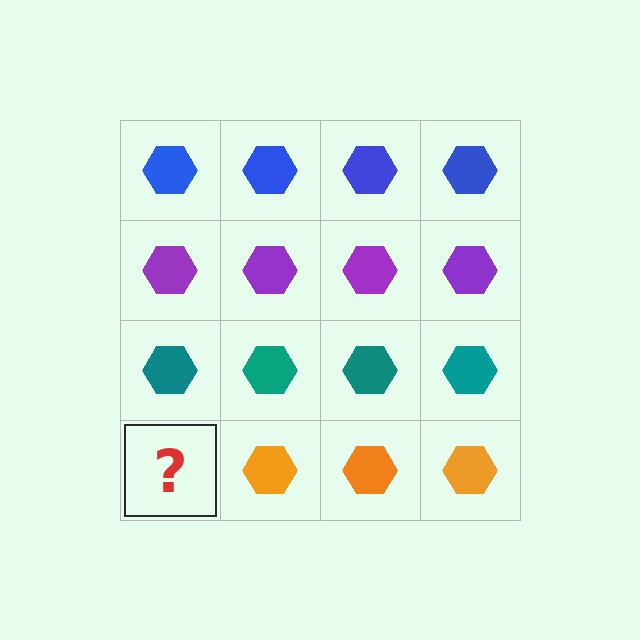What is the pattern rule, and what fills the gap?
The rule is that each row has a consistent color. The gap should be filled with an orange hexagon.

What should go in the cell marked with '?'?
The missing cell should contain an orange hexagon.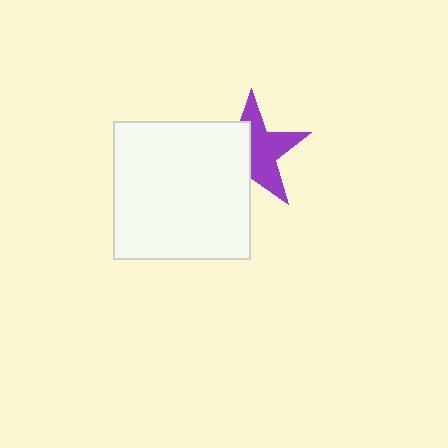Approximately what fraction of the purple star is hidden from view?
Roughly 46% of the purple star is hidden behind the white square.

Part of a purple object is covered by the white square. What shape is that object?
It is a star.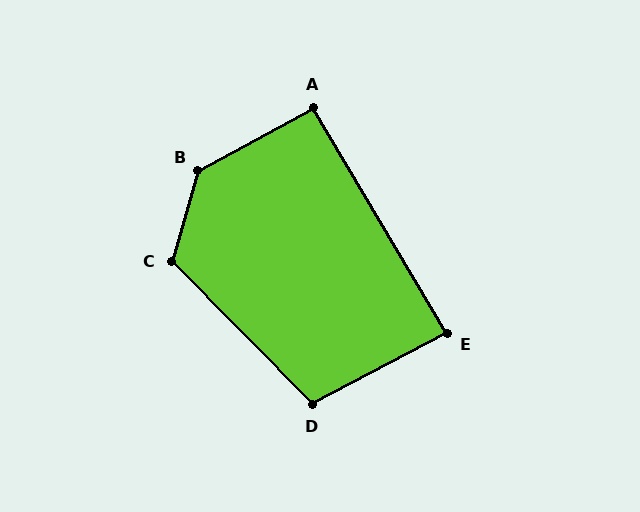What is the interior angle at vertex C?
Approximately 119 degrees (obtuse).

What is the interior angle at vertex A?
Approximately 92 degrees (approximately right).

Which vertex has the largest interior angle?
B, at approximately 135 degrees.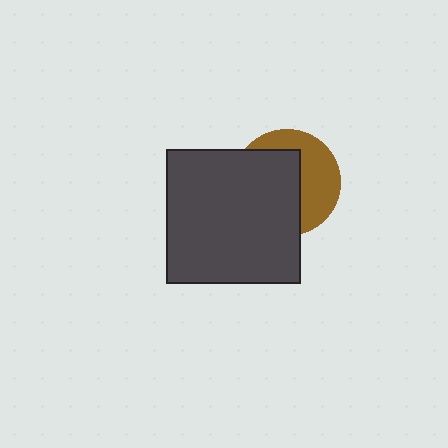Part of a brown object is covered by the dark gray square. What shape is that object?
It is a circle.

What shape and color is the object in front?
The object in front is a dark gray square.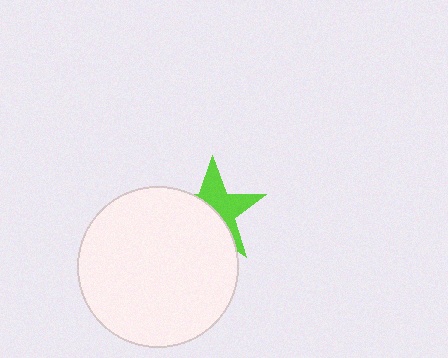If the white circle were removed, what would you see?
You would see the complete lime star.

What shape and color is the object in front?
The object in front is a white circle.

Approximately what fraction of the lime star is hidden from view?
Roughly 52% of the lime star is hidden behind the white circle.